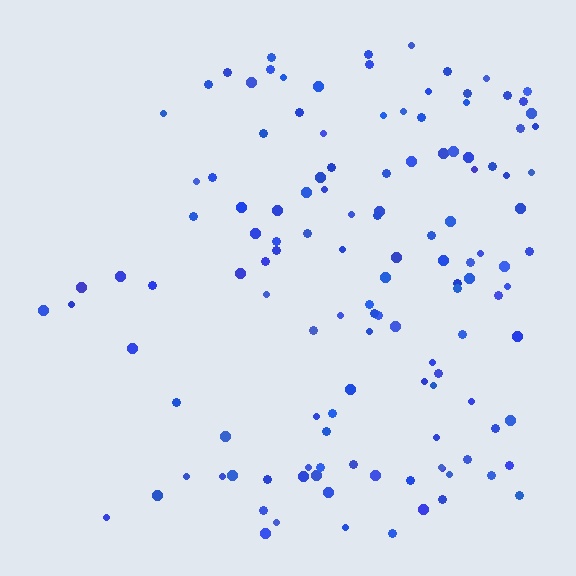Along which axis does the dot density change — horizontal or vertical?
Horizontal.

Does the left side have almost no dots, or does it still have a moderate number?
Still a moderate number, just noticeably fewer than the right.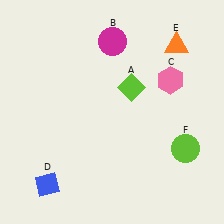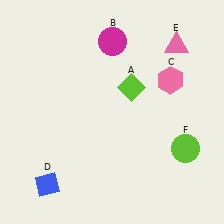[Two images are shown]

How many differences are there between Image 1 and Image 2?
There is 1 difference between the two images.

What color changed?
The triangle (E) changed from orange in Image 1 to pink in Image 2.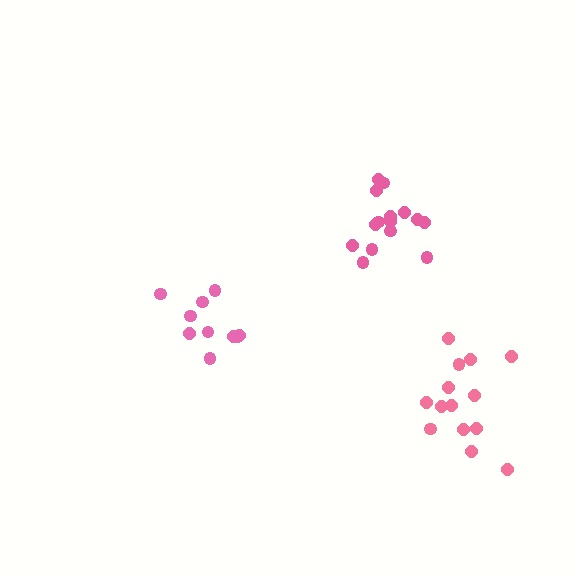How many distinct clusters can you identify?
There are 3 distinct clusters.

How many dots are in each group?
Group 1: 10 dots, Group 2: 15 dots, Group 3: 14 dots (39 total).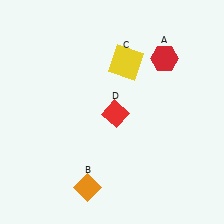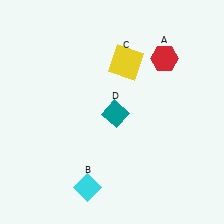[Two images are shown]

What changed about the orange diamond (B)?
In Image 1, B is orange. In Image 2, it changed to cyan.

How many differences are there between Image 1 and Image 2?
There are 2 differences between the two images.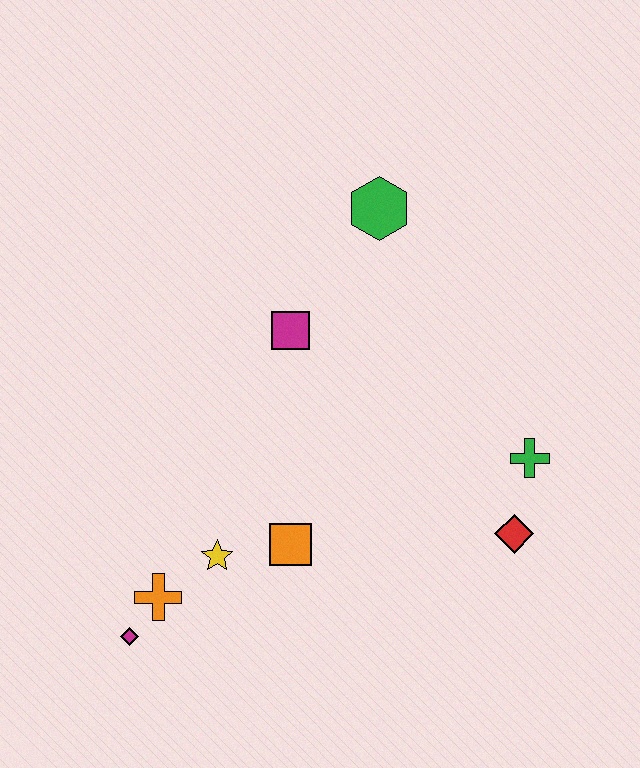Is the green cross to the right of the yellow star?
Yes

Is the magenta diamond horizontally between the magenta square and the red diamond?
No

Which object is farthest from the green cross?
The magenta diamond is farthest from the green cross.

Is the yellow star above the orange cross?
Yes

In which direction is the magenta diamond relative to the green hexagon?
The magenta diamond is below the green hexagon.